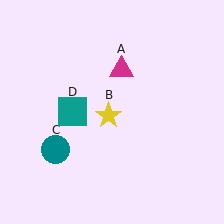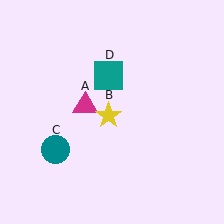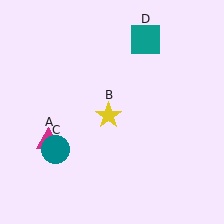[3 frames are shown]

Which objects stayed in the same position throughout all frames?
Yellow star (object B) and teal circle (object C) remained stationary.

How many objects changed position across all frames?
2 objects changed position: magenta triangle (object A), teal square (object D).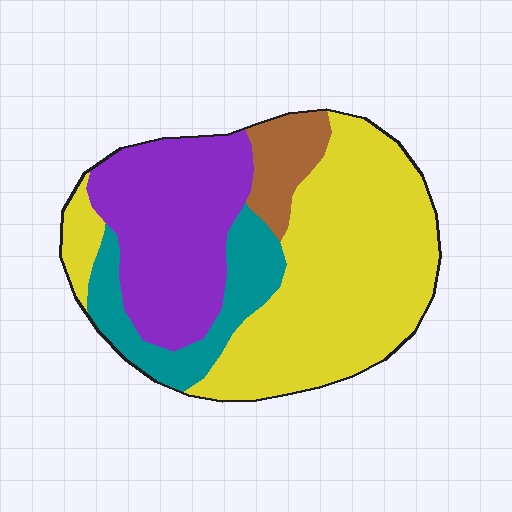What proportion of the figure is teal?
Teal covers around 15% of the figure.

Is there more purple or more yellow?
Yellow.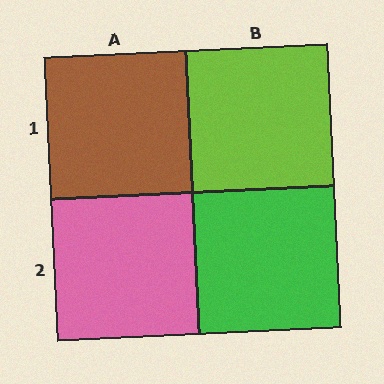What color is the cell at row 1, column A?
Brown.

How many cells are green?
1 cell is green.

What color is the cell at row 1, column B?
Lime.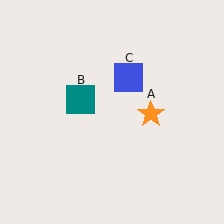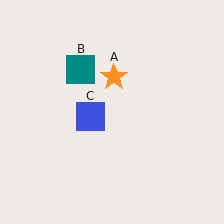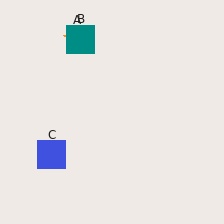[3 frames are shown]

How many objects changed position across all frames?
3 objects changed position: orange star (object A), teal square (object B), blue square (object C).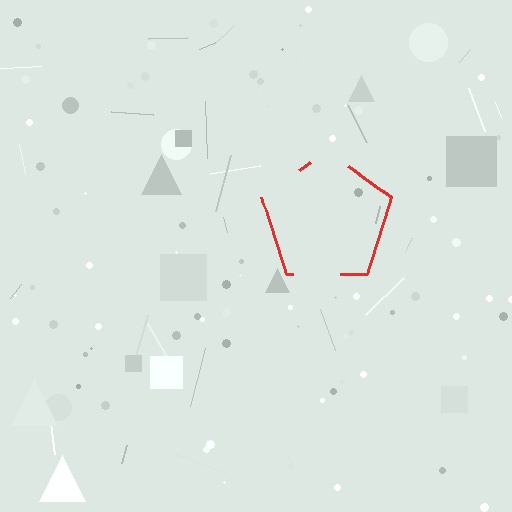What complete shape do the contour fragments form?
The contour fragments form a pentagon.